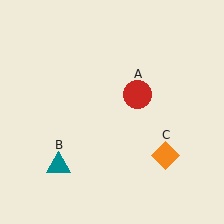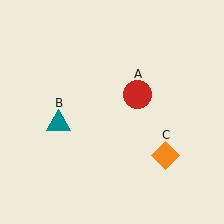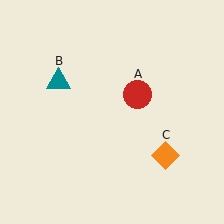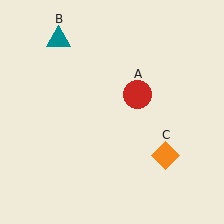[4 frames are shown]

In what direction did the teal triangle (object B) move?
The teal triangle (object B) moved up.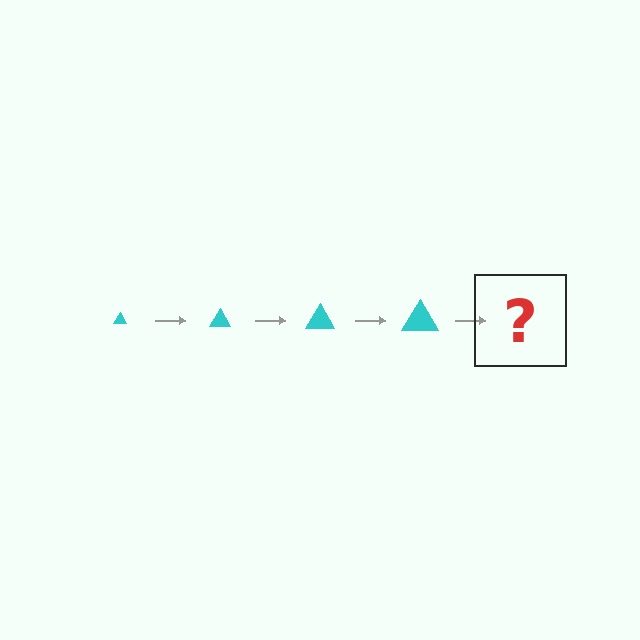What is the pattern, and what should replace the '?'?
The pattern is that the triangle gets progressively larger each step. The '?' should be a cyan triangle, larger than the previous one.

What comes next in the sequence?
The next element should be a cyan triangle, larger than the previous one.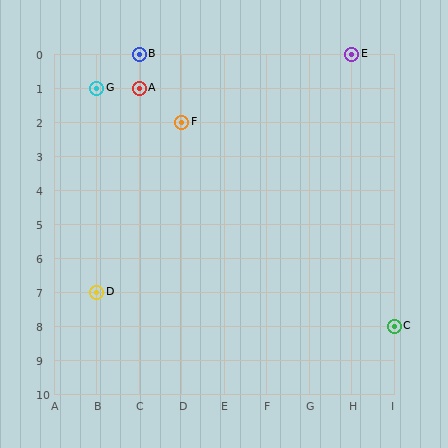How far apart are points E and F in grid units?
Points E and F are 4 columns and 2 rows apart (about 4.5 grid units diagonally).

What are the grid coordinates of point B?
Point B is at grid coordinates (C, 0).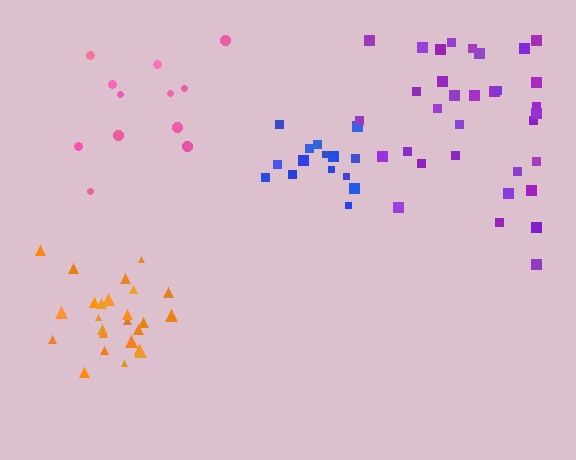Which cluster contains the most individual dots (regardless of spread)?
Purple (33).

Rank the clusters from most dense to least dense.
orange, blue, purple, pink.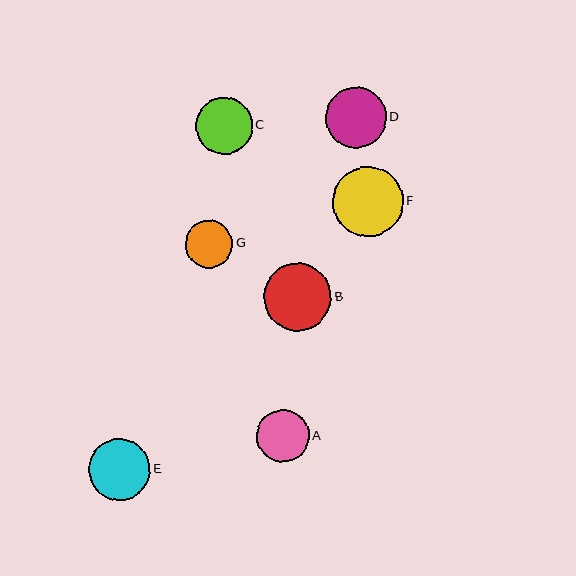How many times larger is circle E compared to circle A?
Circle E is approximately 1.2 times the size of circle A.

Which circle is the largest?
Circle F is the largest with a size of approximately 71 pixels.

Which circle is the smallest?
Circle G is the smallest with a size of approximately 48 pixels.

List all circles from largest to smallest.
From largest to smallest: F, B, E, D, C, A, G.